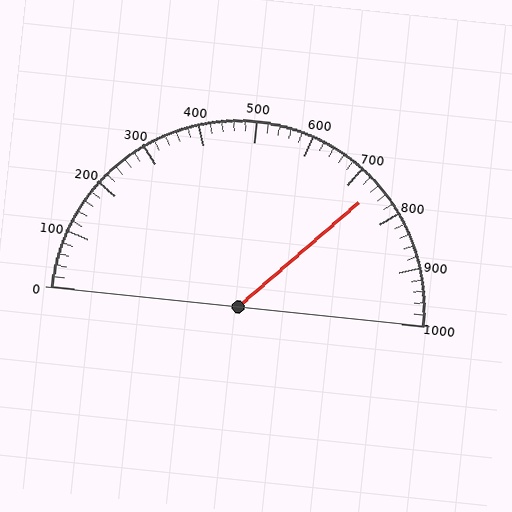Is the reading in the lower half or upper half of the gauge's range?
The reading is in the upper half of the range (0 to 1000).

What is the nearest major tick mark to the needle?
The nearest major tick mark is 700.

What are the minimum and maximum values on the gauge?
The gauge ranges from 0 to 1000.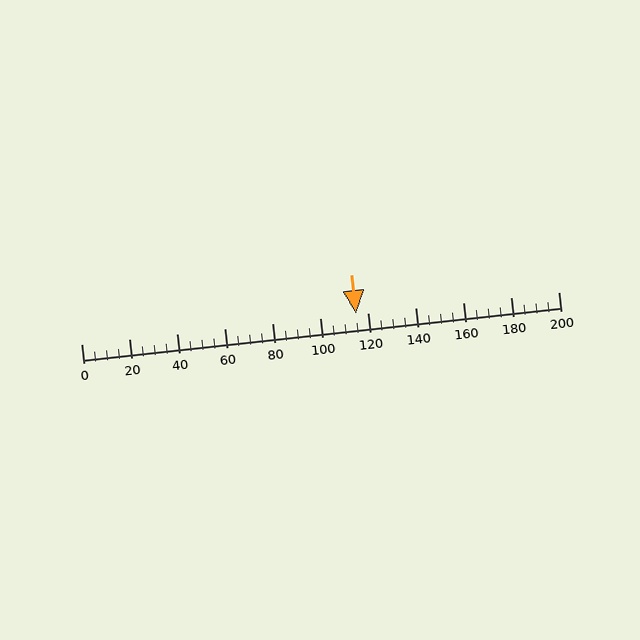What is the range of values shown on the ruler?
The ruler shows values from 0 to 200.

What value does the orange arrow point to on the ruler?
The orange arrow points to approximately 115.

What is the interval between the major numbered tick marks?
The major tick marks are spaced 20 units apart.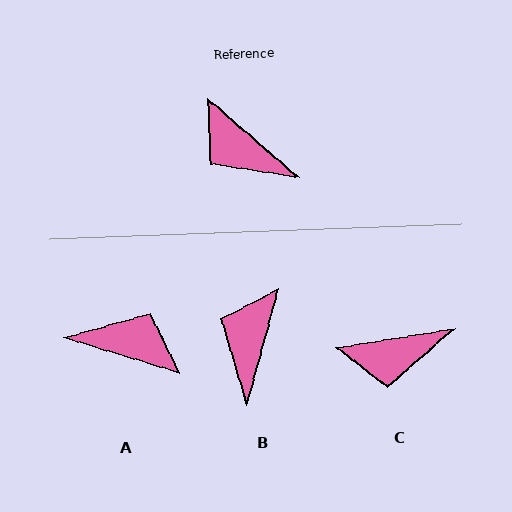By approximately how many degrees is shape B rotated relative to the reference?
Approximately 64 degrees clockwise.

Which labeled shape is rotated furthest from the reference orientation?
A, about 156 degrees away.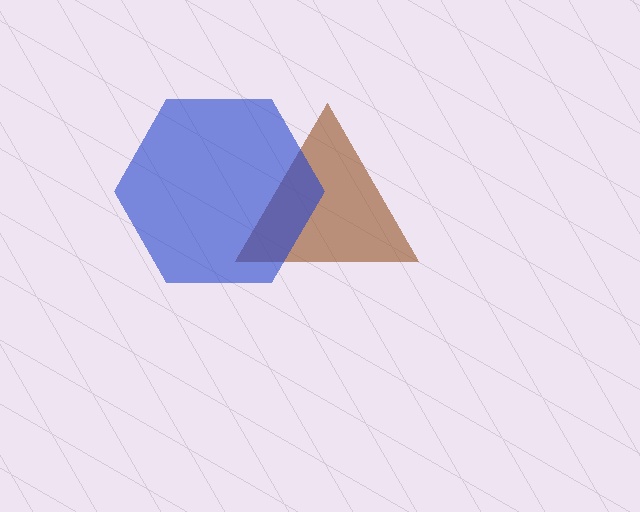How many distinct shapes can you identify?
There are 2 distinct shapes: a brown triangle, a blue hexagon.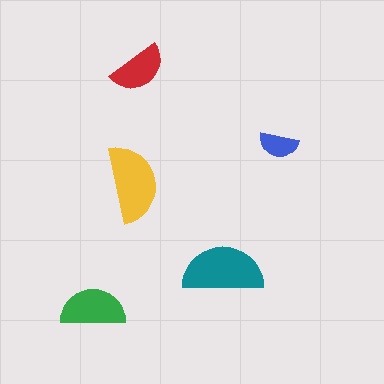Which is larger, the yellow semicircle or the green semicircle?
The yellow one.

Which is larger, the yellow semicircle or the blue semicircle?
The yellow one.